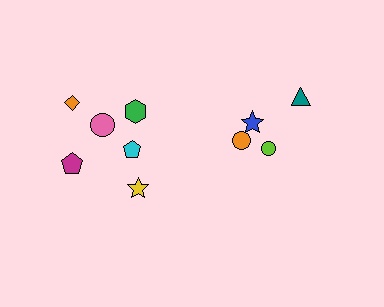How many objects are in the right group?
There are 4 objects.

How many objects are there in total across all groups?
There are 10 objects.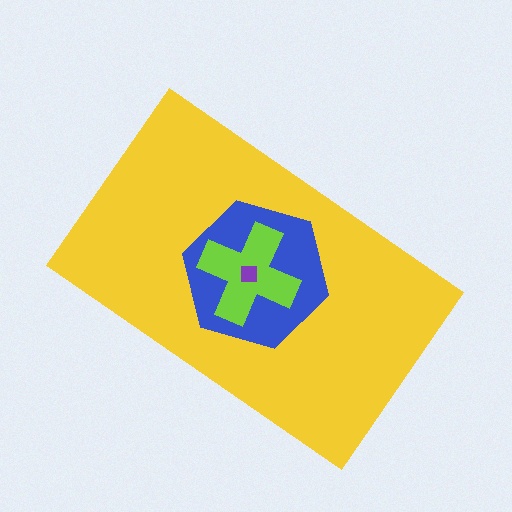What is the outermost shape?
The yellow rectangle.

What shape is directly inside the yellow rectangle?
The blue hexagon.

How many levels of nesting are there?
4.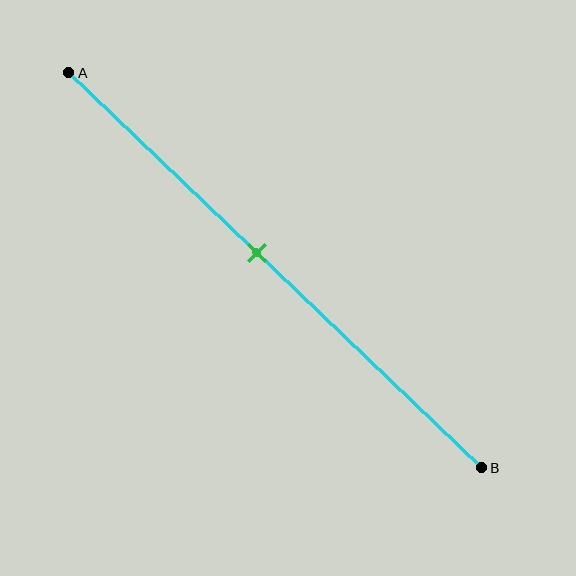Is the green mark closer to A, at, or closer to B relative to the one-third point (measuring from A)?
The green mark is closer to point B than the one-third point of segment AB.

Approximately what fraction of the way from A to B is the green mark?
The green mark is approximately 45% of the way from A to B.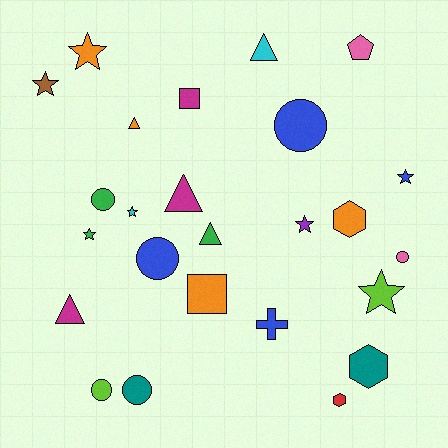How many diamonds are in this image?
There are no diamonds.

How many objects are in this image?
There are 25 objects.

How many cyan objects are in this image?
There are 2 cyan objects.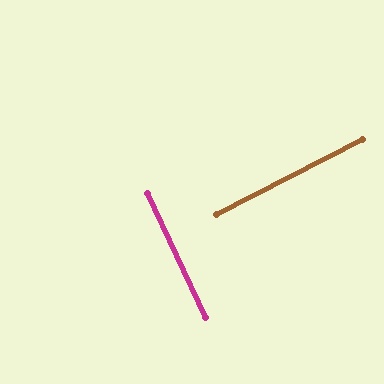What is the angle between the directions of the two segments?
Approximately 88 degrees.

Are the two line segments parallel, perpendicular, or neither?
Perpendicular — they meet at approximately 88°.